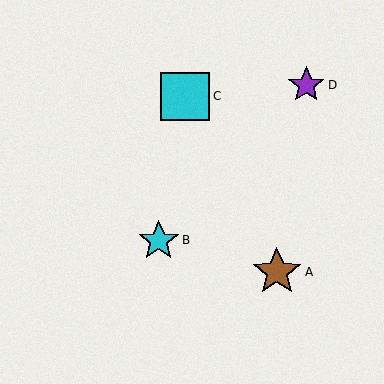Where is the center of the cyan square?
The center of the cyan square is at (185, 96).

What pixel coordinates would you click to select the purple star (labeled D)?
Click at (306, 85) to select the purple star D.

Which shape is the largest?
The brown star (labeled A) is the largest.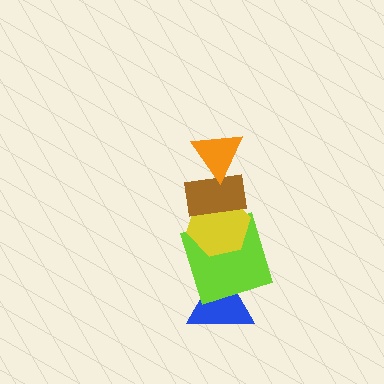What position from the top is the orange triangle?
The orange triangle is 1st from the top.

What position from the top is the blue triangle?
The blue triangle is 5th from the top.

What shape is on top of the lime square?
The yellow hexagon is on top of the lime square.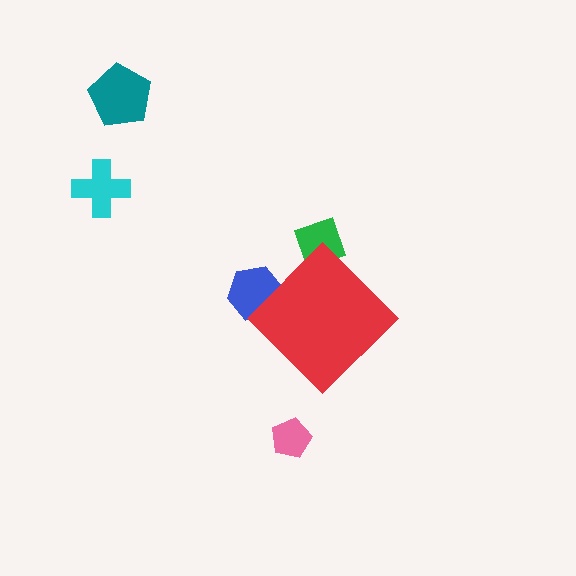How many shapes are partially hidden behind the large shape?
2 shapes are partially hidden.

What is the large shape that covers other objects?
A red diamond.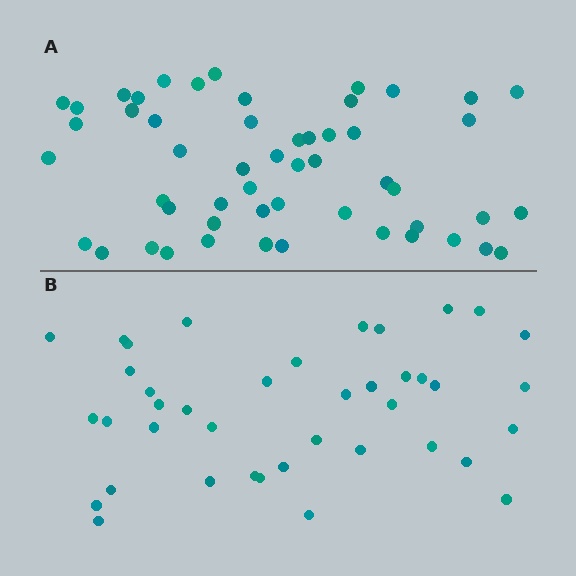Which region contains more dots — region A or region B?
Region A (the top region) has more dots.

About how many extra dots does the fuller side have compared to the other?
Region A has approximately 15 more dots than region B.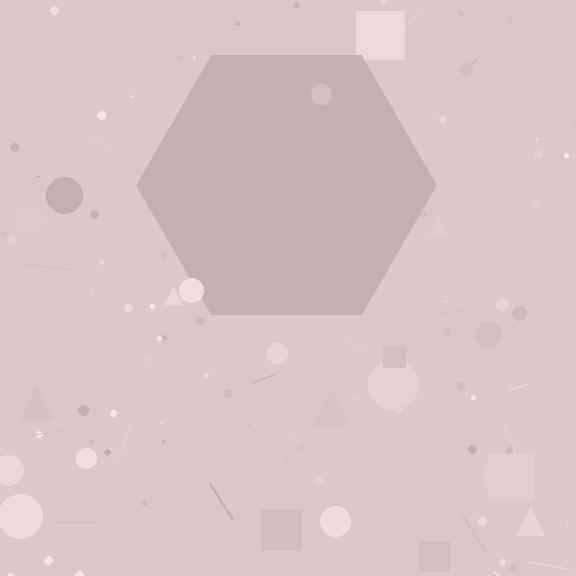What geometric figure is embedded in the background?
A hexagon is embedded in the background.